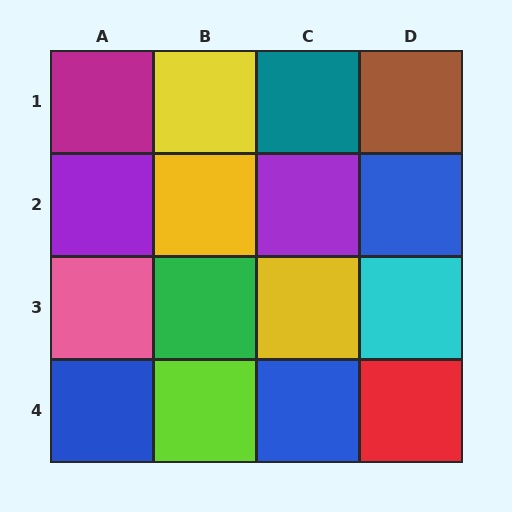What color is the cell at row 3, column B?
Green.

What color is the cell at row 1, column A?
Magenta.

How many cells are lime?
1 cell is lime.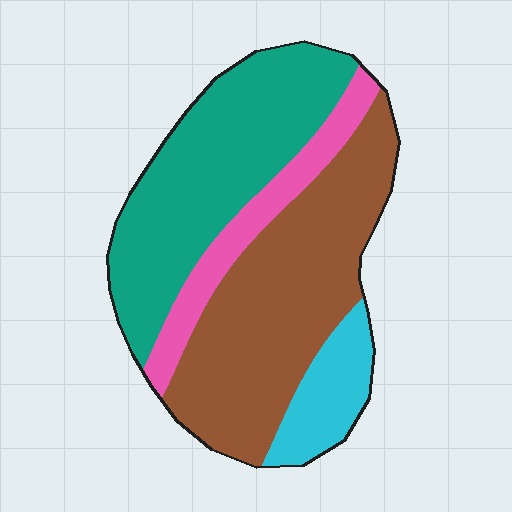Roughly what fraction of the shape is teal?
Teal covers about 35% of the shape.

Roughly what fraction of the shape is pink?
Pink covers 13% of the shape.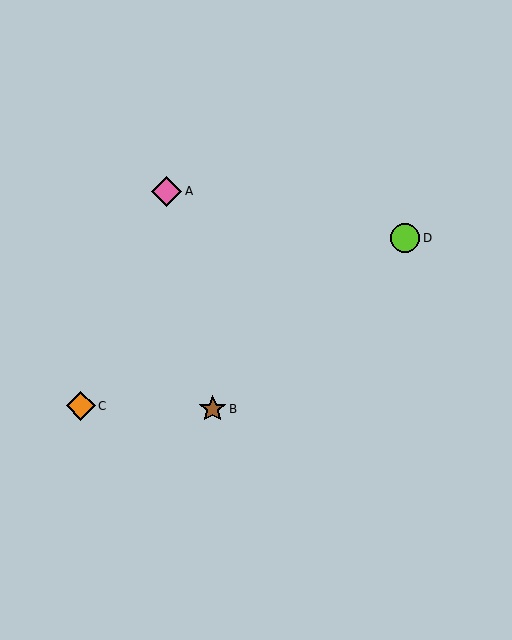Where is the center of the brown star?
The center of the brown star is at (213, 409).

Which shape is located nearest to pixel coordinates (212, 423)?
The brown star (labeled B) at (213, 409) is nearest to that location.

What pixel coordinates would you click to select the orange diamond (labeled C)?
Click at (81, 406) to select the orange diamond C.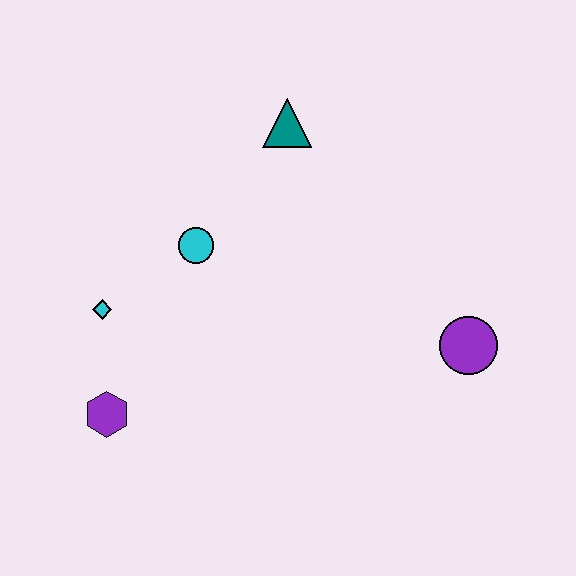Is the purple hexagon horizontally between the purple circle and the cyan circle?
No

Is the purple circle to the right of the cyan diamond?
Yes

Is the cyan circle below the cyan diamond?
No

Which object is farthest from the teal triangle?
The purple hexagon is farthest from the teal triangle.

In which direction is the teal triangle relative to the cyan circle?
The teal triangle is above the cyan circle.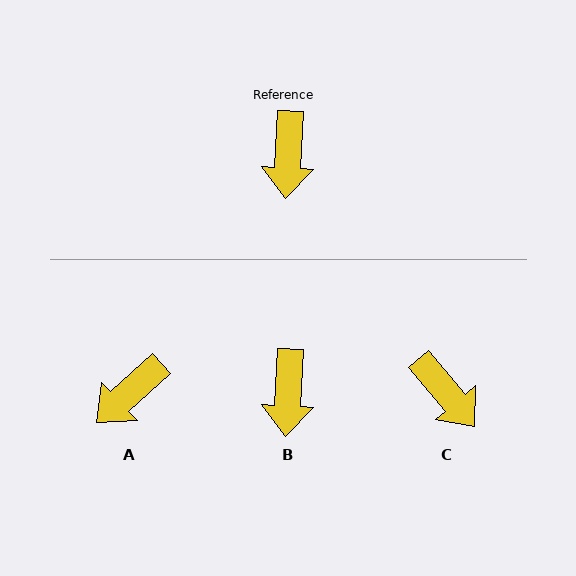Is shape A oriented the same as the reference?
No, it is off by about 45 degrees.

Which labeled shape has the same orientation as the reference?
B.